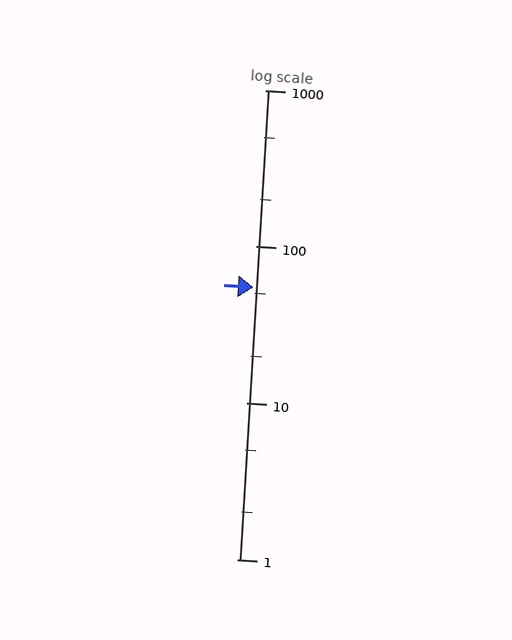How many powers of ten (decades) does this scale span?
The scale spans 3 decades, from 1 to 1000.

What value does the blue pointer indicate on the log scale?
The pointer indicates approximately 55.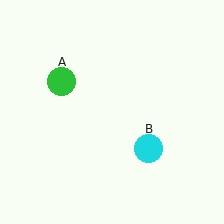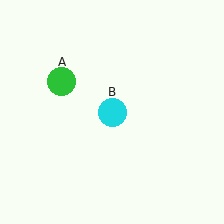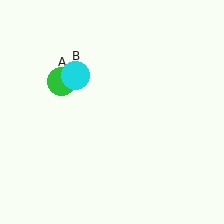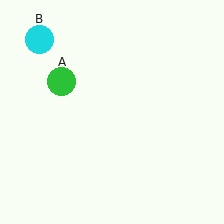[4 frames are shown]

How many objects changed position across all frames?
1 object changed position: cyan circle (object B).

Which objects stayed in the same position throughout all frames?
Green circle (object A) remained stationary.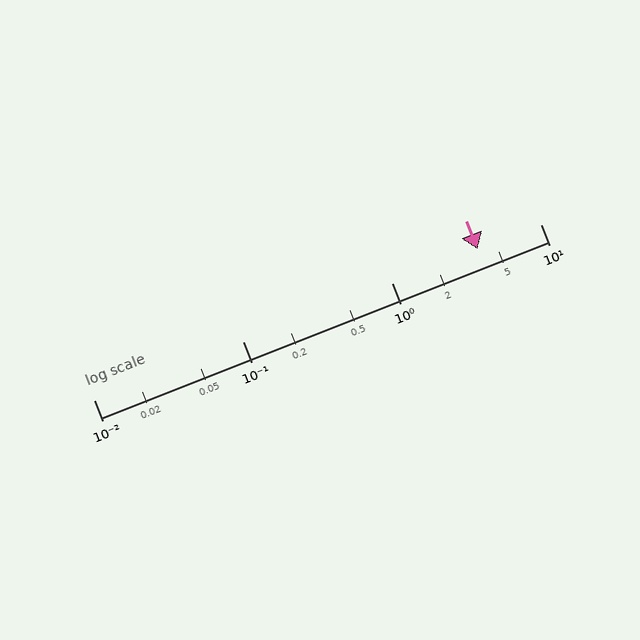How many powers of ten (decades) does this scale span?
The scale spans 3 decades, from 0.01 to 10.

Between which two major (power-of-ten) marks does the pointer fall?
The pointer is between 1 and 10.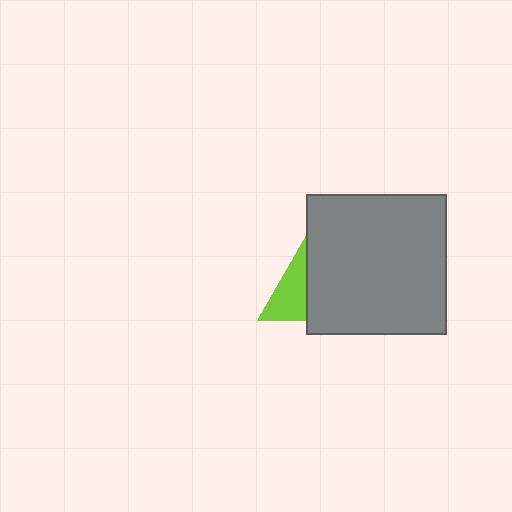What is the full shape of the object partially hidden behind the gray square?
The partially hidden object is a lime triangle.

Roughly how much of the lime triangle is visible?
A small part of it is visible (roughly 36%).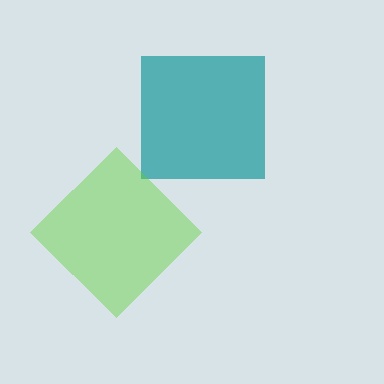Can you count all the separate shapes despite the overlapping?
Yes, there are 2 separate shapes.